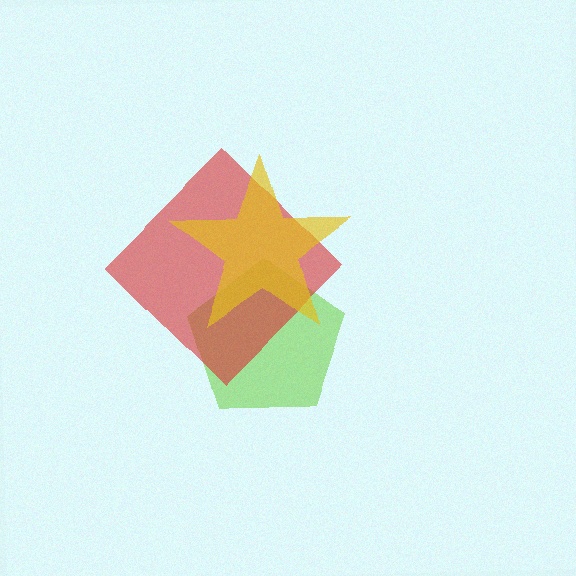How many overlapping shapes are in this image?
There are 3 overlapping shapes in the image.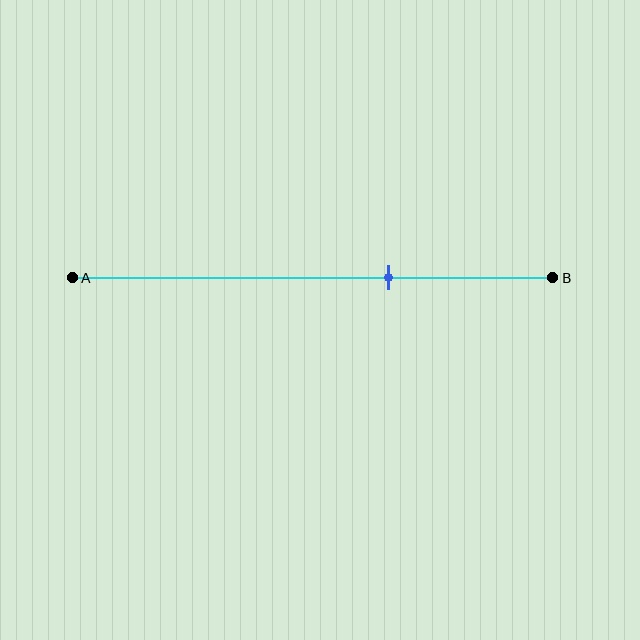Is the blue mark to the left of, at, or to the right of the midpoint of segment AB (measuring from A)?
The blue mark is to the right of the midpoint of segment AB.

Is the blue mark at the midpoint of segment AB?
No, the mark is at about 65% from A, not at the 50% midpoint.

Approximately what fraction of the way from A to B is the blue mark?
The blue mark is approximately 65% of the way from A to B.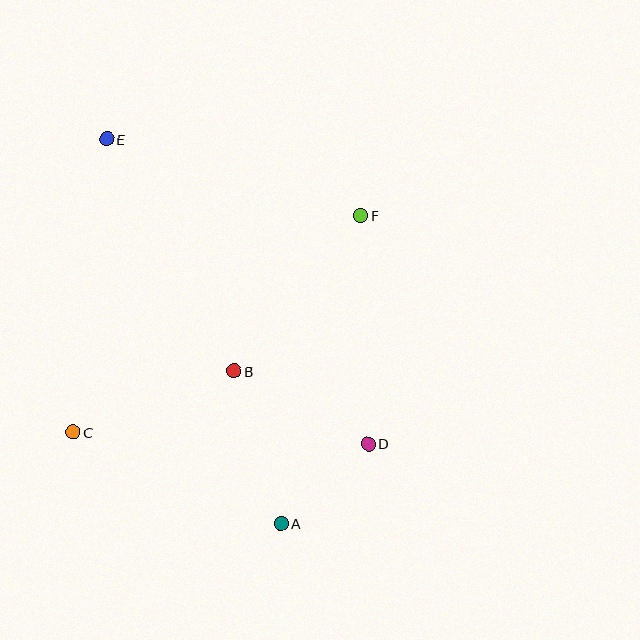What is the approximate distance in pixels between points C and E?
The distance between C and E is approximately 295 pixels.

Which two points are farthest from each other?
Points A and E are farthest from each other.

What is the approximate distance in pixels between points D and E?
The distance between D and E is approximately 402 pixels.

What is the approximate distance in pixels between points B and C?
The distance between B and C is approximately 173 pixels.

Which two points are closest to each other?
Points A and D are closest to each other.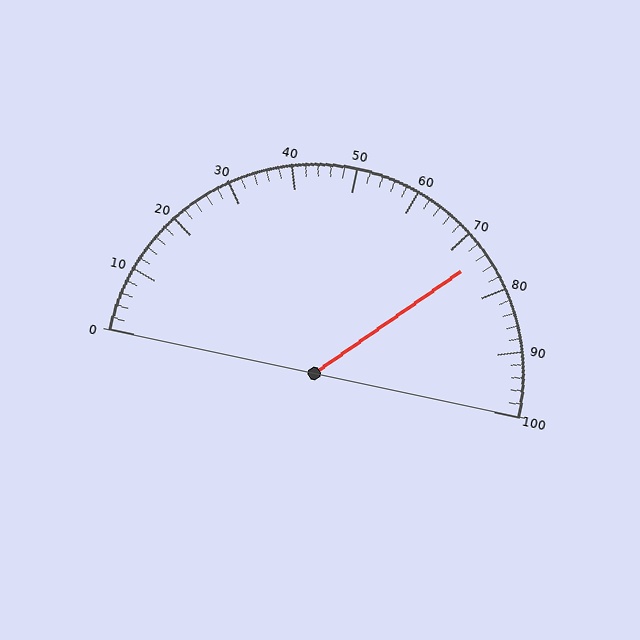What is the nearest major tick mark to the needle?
The nearest major tick mark is 70.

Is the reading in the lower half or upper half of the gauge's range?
The reading is in the upper half of the range (0 to 100).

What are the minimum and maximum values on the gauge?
The gauge ranges from 0 to 100.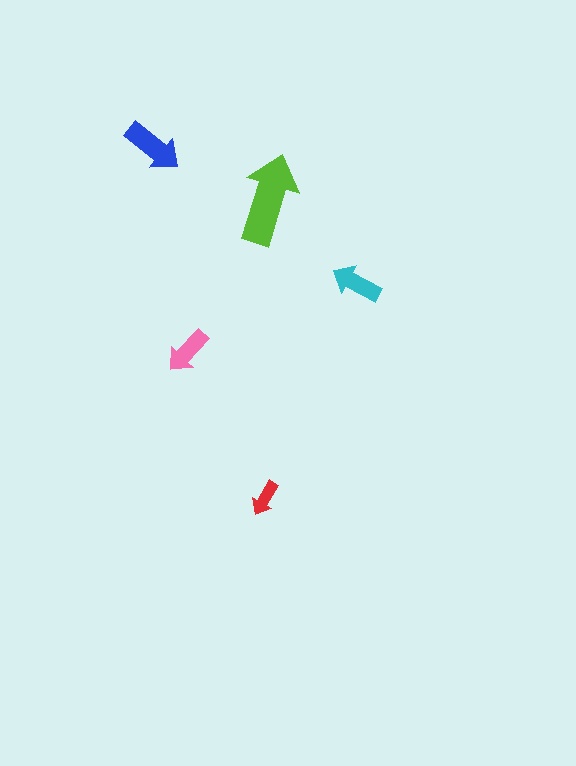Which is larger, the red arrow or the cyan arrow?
The cyan one.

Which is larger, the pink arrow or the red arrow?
The pink one.